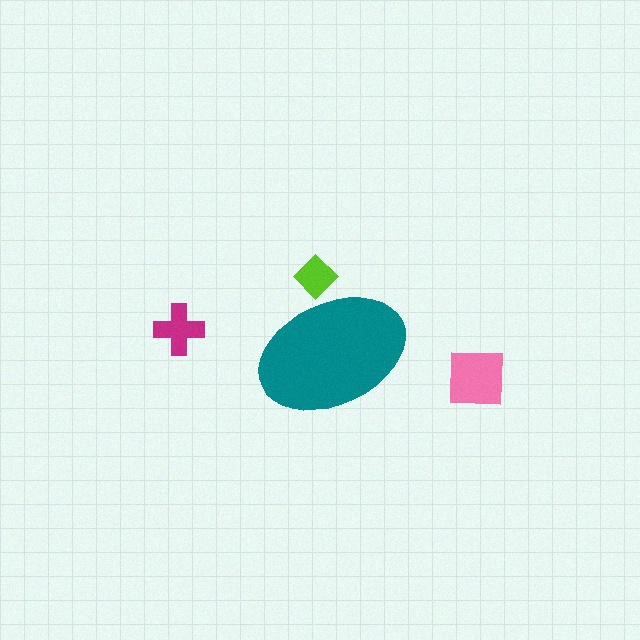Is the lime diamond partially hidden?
Yes, the lime diamond is partially hidden behind the teal ellipse.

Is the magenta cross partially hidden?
No, the magenta cross is fully visible.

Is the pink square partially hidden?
No, the pink square is fully visible.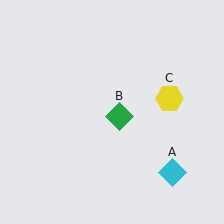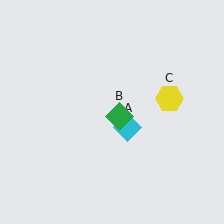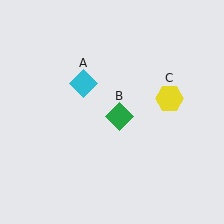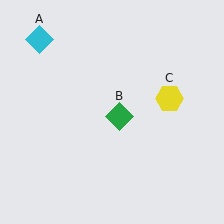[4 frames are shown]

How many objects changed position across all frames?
1 object changed position: cyan diamond (object A).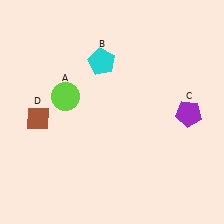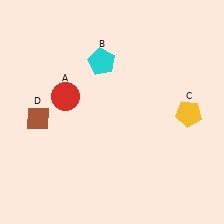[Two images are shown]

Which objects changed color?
A changed from lime to red. C changed from purple to yellow.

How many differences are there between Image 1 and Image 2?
There are 2 differences between the two images.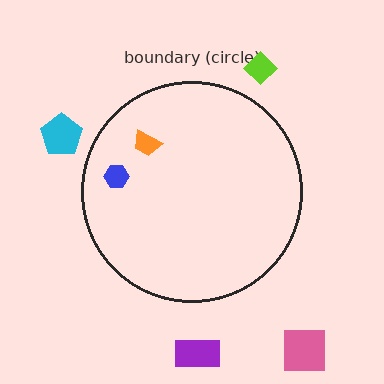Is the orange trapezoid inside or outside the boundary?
Inside.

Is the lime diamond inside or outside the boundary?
Outside.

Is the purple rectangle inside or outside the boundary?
Outside.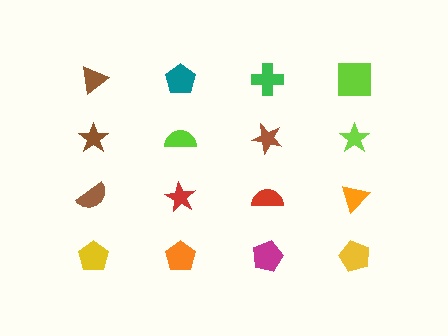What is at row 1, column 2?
A teal pentagon.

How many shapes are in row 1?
4 shapes.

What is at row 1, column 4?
A lime square.